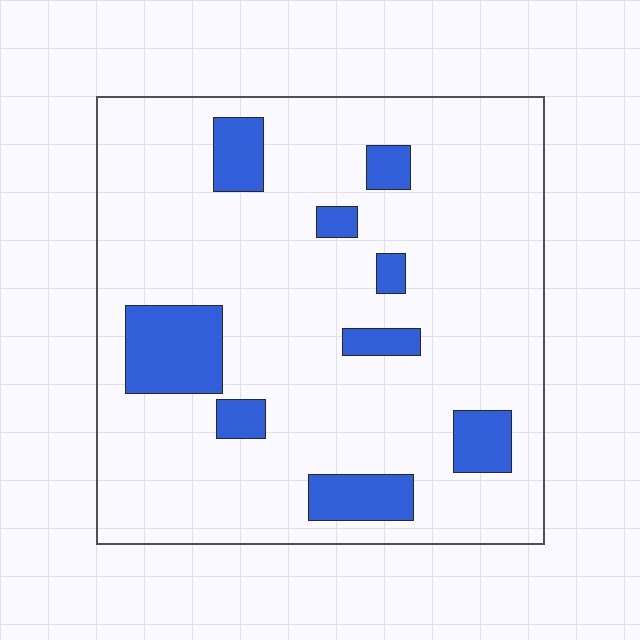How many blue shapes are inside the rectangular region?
9.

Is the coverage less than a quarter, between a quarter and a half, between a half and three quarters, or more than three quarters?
Less than a quarter.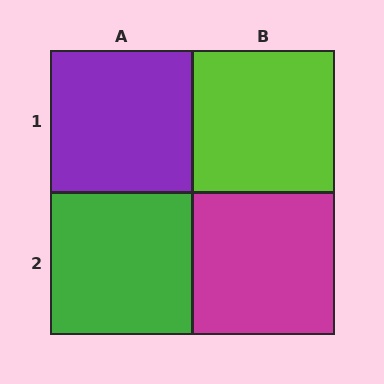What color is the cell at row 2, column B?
Magenta.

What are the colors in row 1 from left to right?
Purple, lime.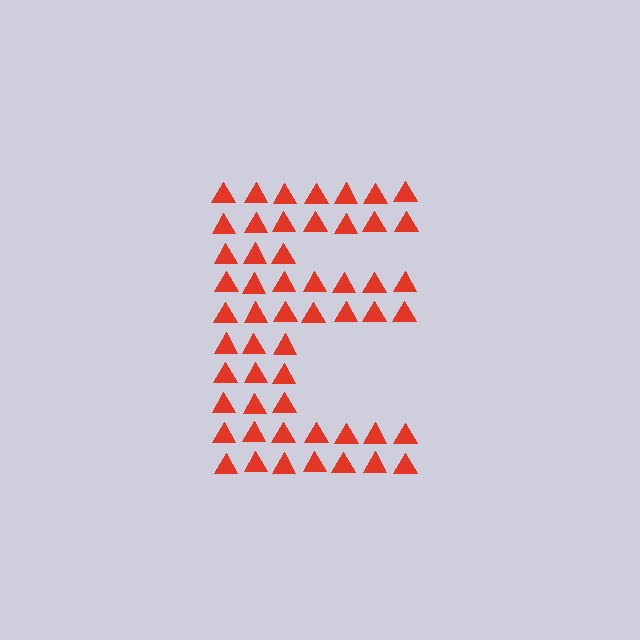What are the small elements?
The small elements are triangles.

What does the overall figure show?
The overall figure shows the letter E.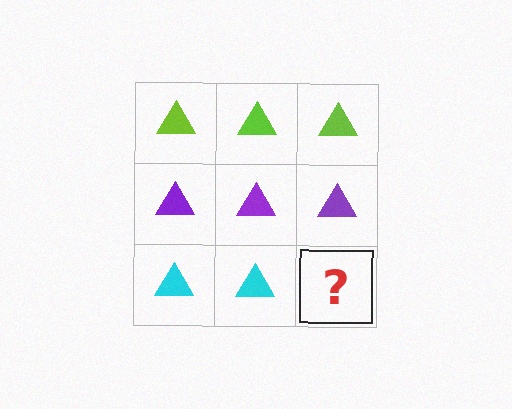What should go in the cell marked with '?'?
The missing cell should contain a cyan triangle.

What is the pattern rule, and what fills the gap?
The rule is that each row has a consistent color. The gap should be filled with a cyan triangle.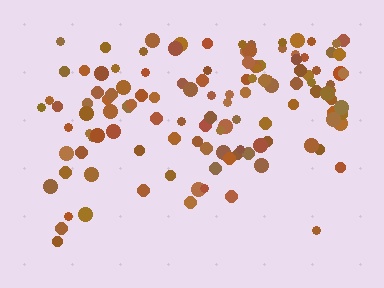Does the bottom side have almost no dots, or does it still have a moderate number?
Still a moderate number, just noticeably fewer than the top.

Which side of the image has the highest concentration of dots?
The top.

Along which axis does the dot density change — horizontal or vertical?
Vertical.